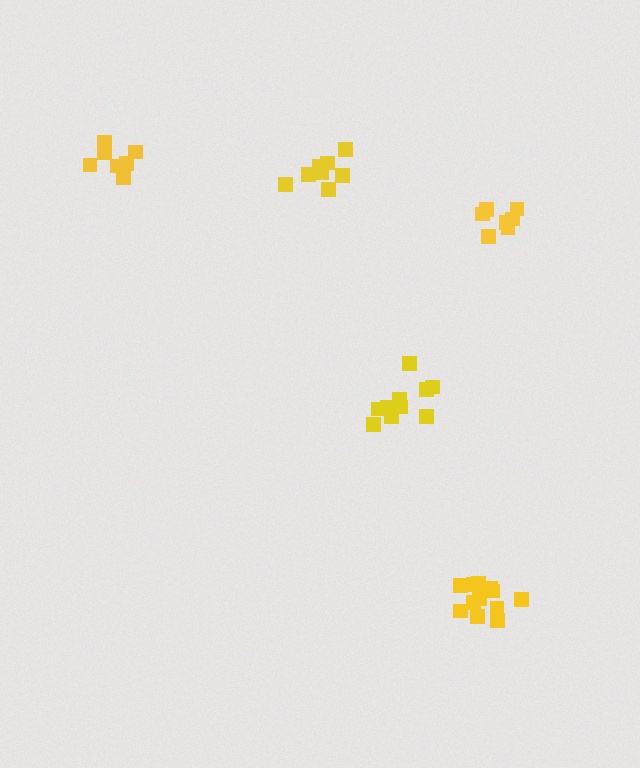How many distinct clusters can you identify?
There are 5 distinct clusters.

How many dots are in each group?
Group 1: 8 dots, Group 2: 7 dots, Group 3: 12 dots, Group 4: 7 dots, Group 5: 10 dots (44 total).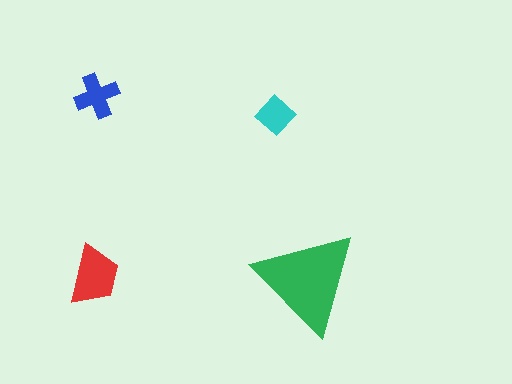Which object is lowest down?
The green triangle is bottommost.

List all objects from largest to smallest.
The green triangle, the red trapezoid, the blue cross, the cyan diamond.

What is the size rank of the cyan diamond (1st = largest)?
4th.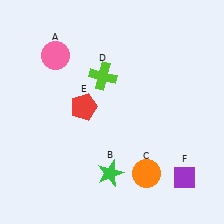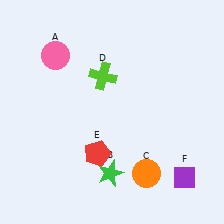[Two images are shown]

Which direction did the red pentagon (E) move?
The red pentagon (E) moved down.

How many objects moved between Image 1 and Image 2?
1 object moved between the two images.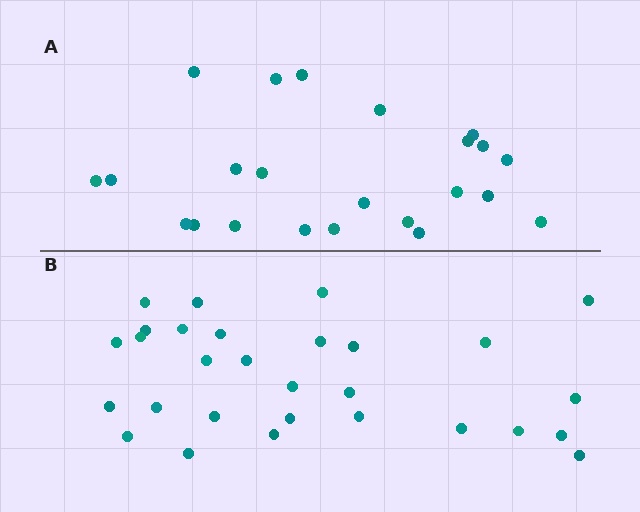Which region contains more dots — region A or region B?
Region B (the bottom region) has more dots.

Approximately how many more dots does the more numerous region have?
Region B has about 6 more dots than region A.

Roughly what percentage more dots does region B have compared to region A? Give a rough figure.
About 25% more.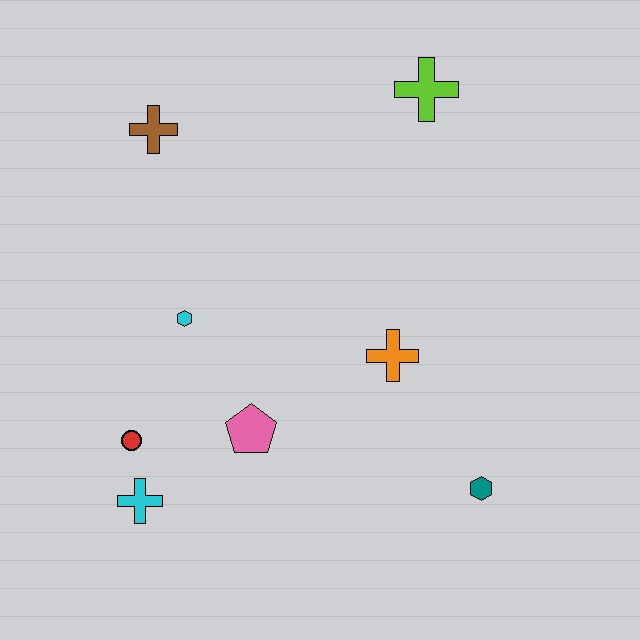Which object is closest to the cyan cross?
The red circle is closest to the cyan cross.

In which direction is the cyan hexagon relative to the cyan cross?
The cyan hexagon is above the cyan cross.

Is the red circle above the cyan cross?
Yes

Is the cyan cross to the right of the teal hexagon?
No